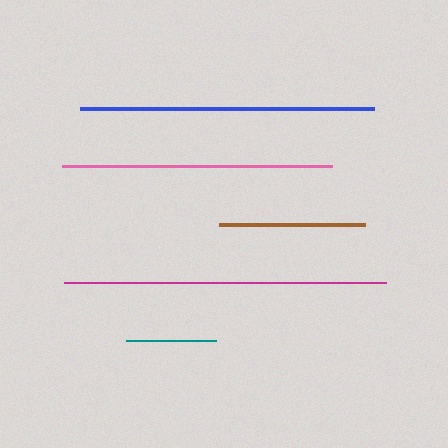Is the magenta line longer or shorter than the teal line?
The magenta line is longer than the teal line.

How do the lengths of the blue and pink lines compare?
The blue and pink lines are approximately the same length.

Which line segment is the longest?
The magenta line is the longest at approximately 322 pixels.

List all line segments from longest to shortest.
From longest to shortest: magenta, blue, pink, brown, teal.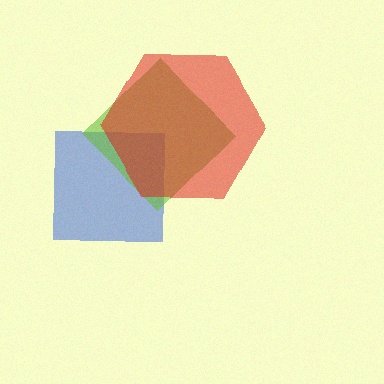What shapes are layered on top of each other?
The layered shapes are: a blue square, a lime diamond, a red hexagon.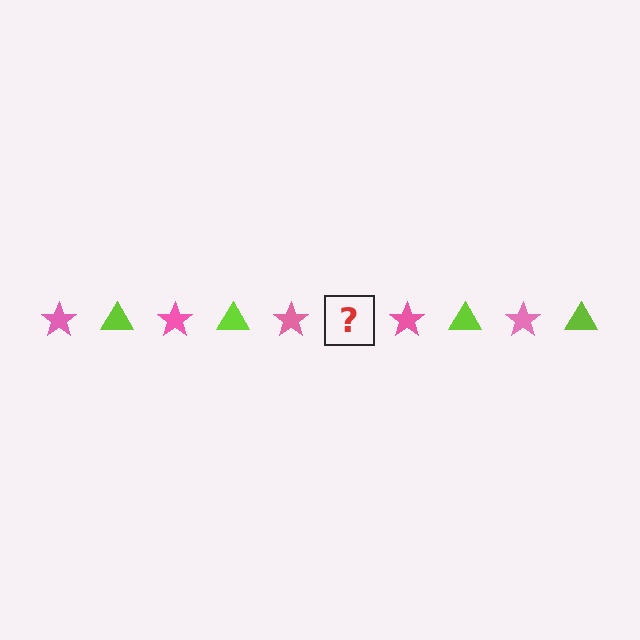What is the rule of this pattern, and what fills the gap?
The rule is that the pattern alternates between pink star and lime triangle. The gap should be filled with a lime triangle.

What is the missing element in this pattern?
The missing element is a lime triangle.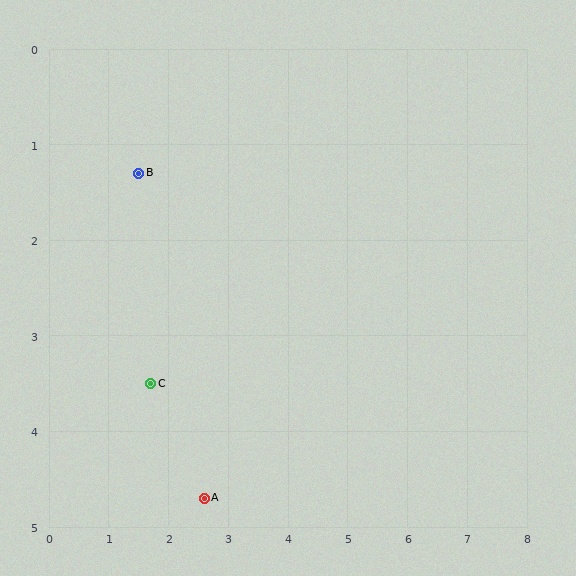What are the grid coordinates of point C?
Point C is at approximately (1.7, 3.5).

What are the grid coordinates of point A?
Point A is at approximately (2.6, 4.7).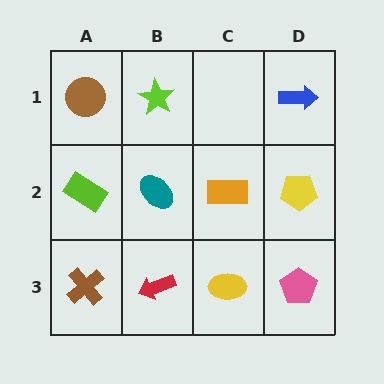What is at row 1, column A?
A brown circle.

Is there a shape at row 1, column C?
No, that cell is empty.